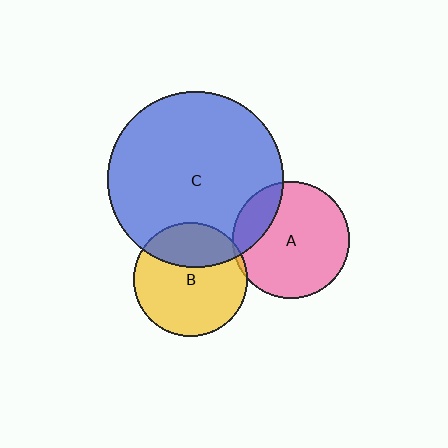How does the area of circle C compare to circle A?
Approximately 2.3 times.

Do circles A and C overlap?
Yes.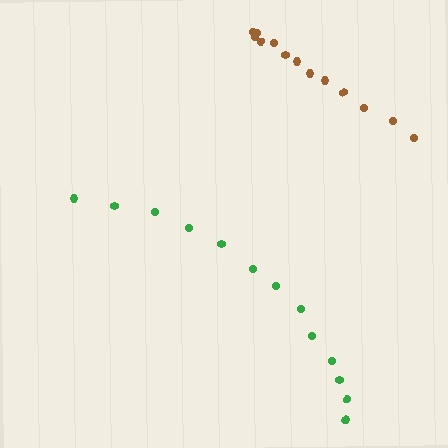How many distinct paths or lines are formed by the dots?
There are 2 distinct paths.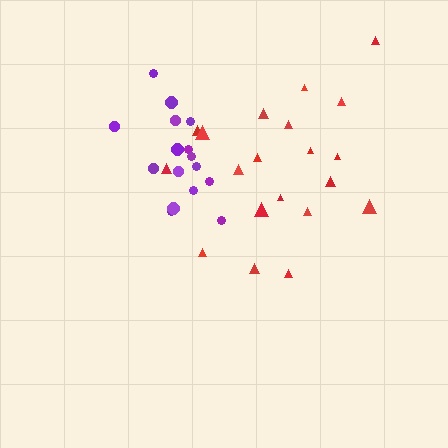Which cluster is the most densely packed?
Red.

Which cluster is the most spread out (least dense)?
Purple.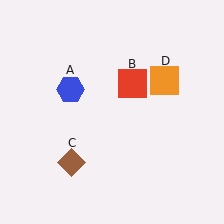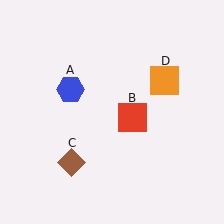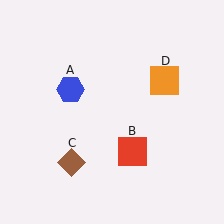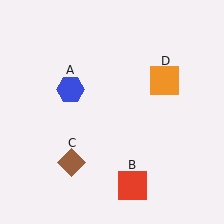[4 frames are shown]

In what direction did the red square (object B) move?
The red square (object B) moved down.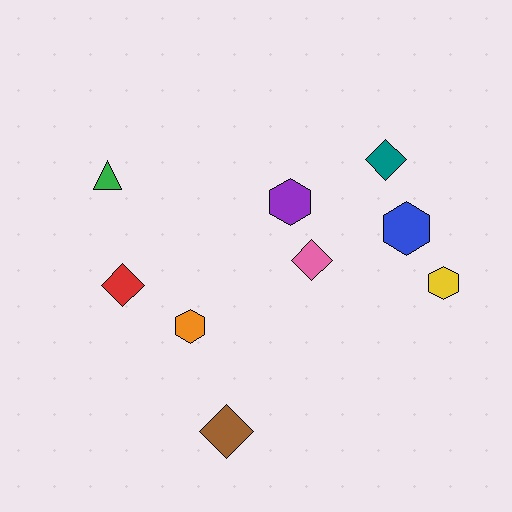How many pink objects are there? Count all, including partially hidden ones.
There is 1 pink object.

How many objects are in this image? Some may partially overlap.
There are 9 objects.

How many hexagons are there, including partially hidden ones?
There are 4 hexagons.